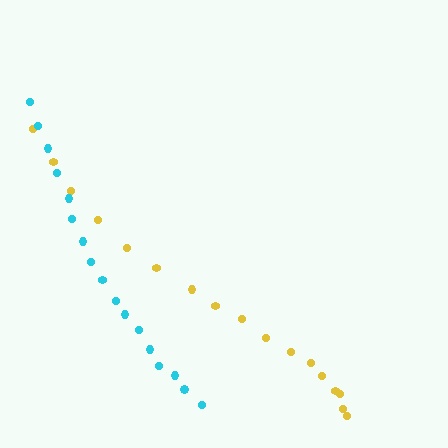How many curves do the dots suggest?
There are 2 distinct paths.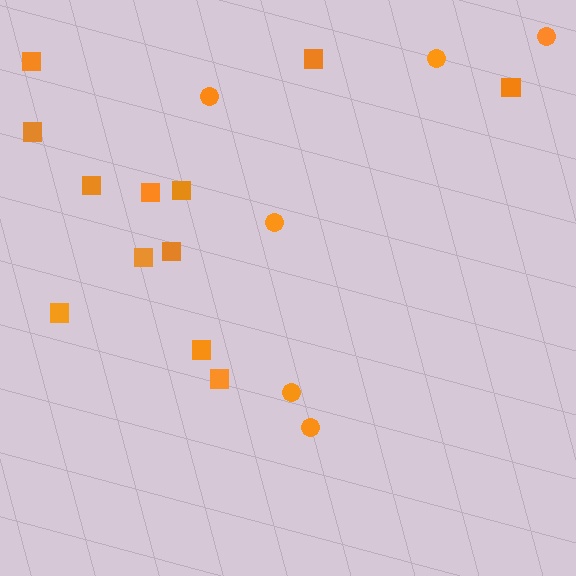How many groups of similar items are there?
There are 2 groups: one group of circles (6) and one group of squares (12).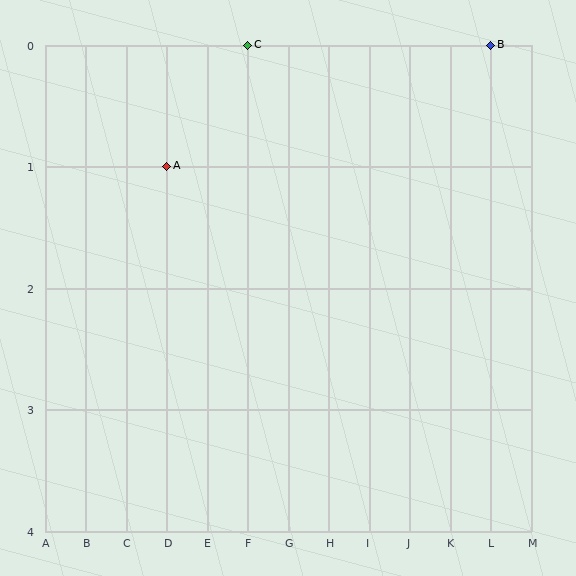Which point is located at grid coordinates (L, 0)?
Point B is at (L, 0).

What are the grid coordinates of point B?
Point B is at grid coordinates (L, 0).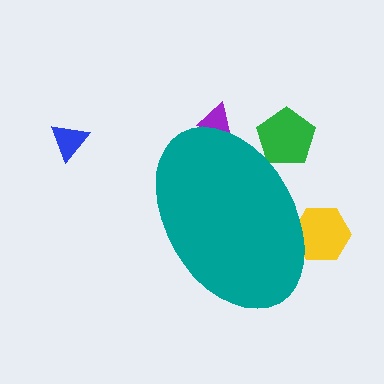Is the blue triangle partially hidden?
No, the blue triangle is fully visible.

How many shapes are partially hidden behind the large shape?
3 shapes are partially hidden.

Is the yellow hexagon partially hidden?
Yes, the yellow hexagon is partially hidden behind the teal ellipse.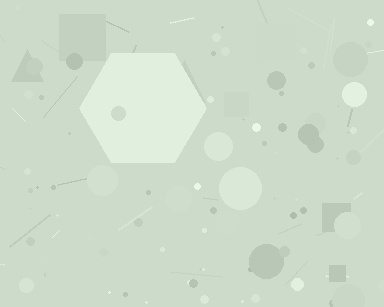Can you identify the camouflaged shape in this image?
The camouflaged shape is a hexagon.